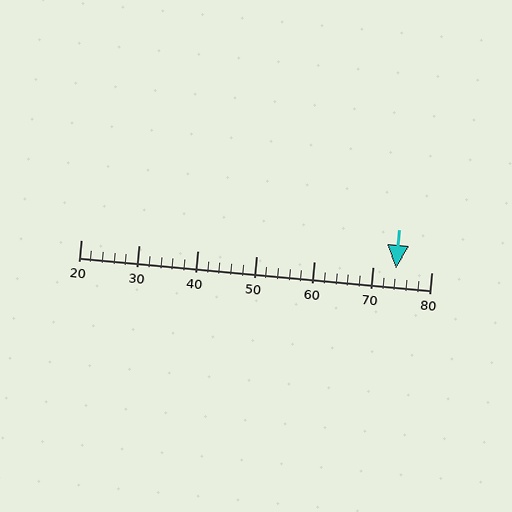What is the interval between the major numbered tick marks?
The major tick marks are spaced 10 units apart.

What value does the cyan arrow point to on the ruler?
The cyan arrow points to approximately 74.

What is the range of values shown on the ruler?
The ruler shows values from 20 to 80.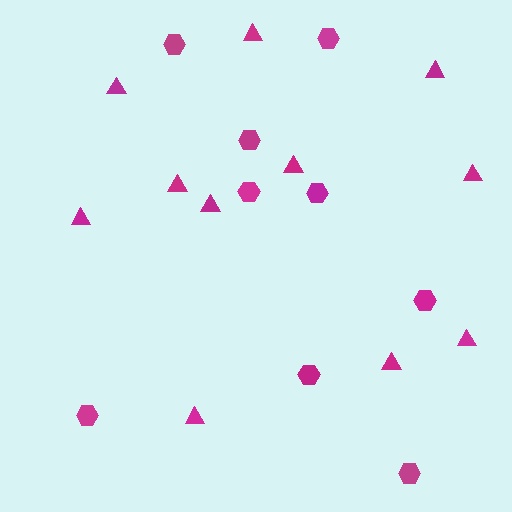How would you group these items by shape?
There are 2 groups: one group of hexagons (9) and one group of triangles (11).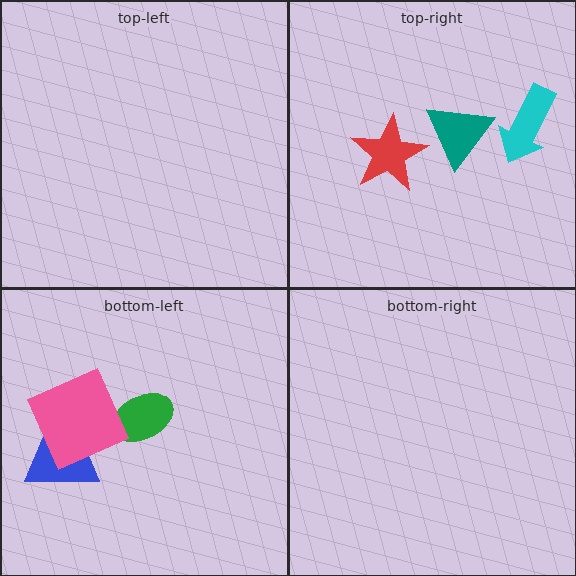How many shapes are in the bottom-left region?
3.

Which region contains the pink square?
The bottom-left region.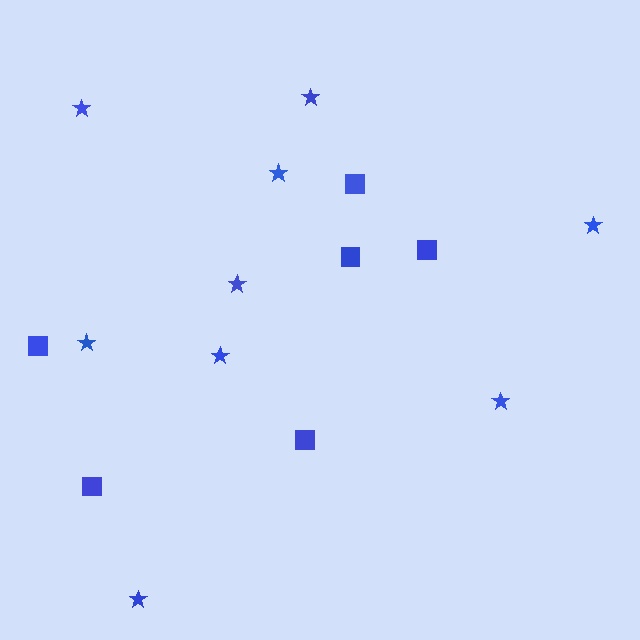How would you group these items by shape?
There are 2 groups: one group of squares (6) and one group of stars (9).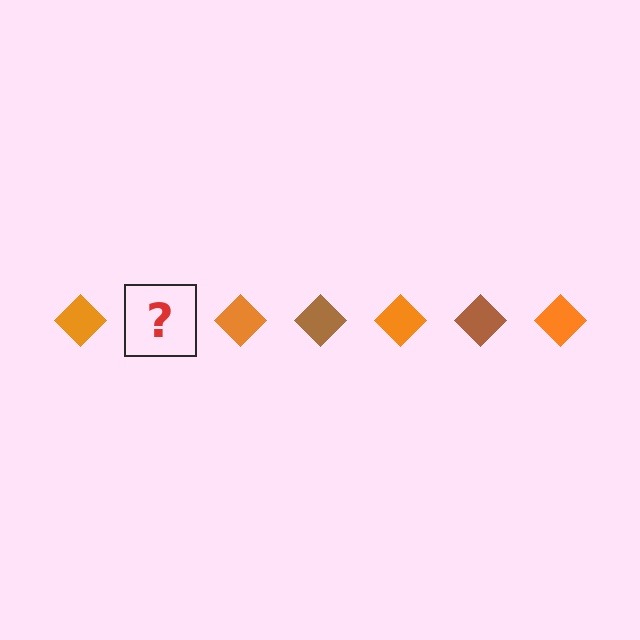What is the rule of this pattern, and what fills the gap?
The rule is that the pattern cycles through orange, brown diamonds. The gap should be filled with a brown diamond.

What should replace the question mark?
The question mark should be replaced with a brown diamond.